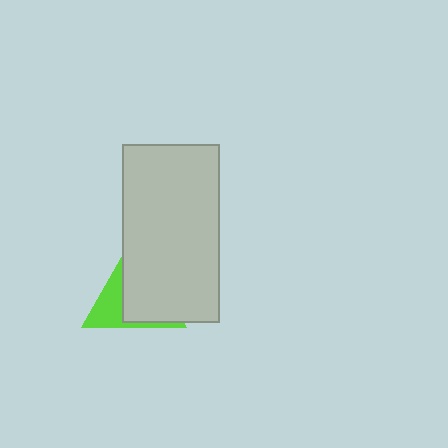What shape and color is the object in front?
The object in front is a light gray rectangle.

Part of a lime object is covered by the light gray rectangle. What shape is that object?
It is a triangle.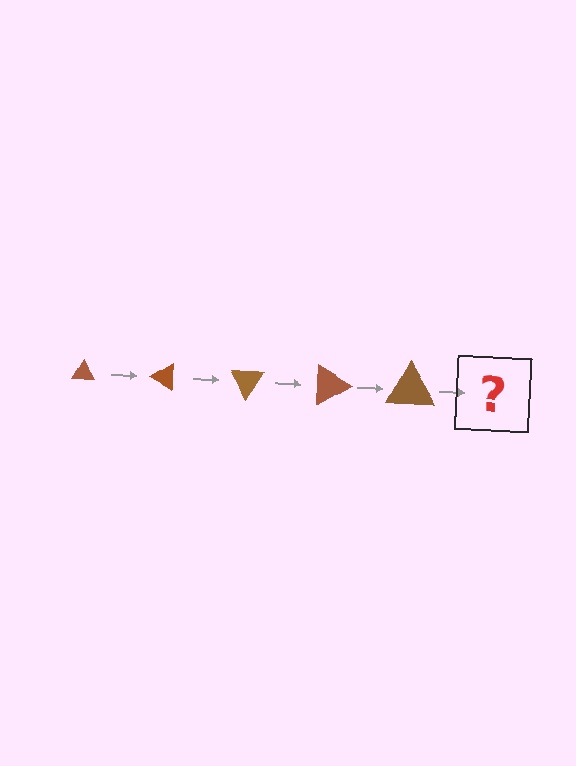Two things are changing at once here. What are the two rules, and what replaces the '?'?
The two rules are that the triangle grows larger each step and it rotates 30 degrees each step. The '?' should be a triangle, larger than the previous one and rotated 150 degrees from the start.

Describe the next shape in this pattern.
It should be a triangle, larger than the previous one and rotated 150 degrees from the start.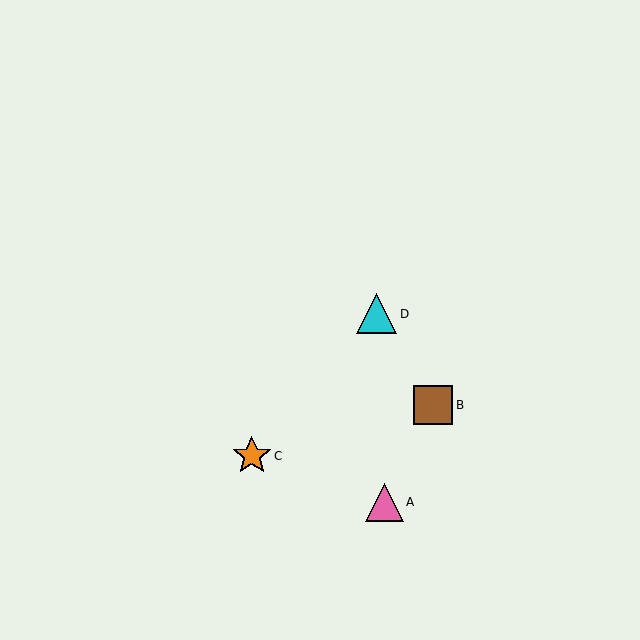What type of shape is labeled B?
Shape B is a brown square.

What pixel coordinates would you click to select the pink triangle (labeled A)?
Click at (384, 502) to select the pink triangle A.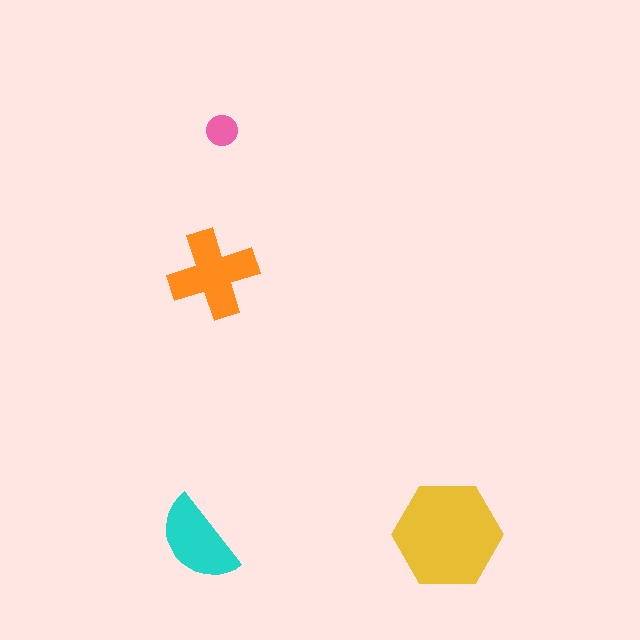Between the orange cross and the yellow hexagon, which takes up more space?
The yellow hexagon.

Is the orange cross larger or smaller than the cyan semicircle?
Larger.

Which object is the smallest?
The pink circle.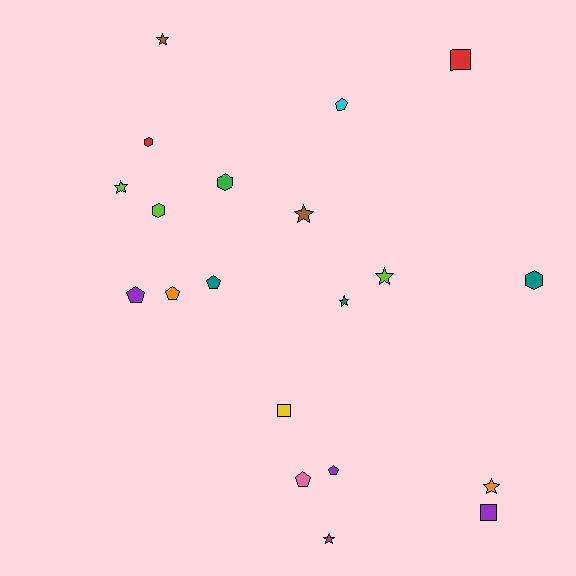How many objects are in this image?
There are 20 objects.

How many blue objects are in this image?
There are no blue objects.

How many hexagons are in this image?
There are 4 hexagons.